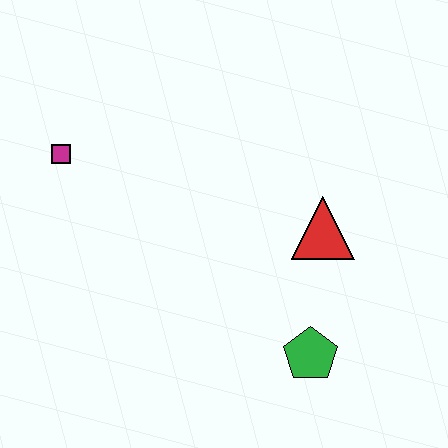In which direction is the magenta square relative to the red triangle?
The magenta square is to the left of the red triangle.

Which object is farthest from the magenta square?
The green pentagon is farthest from the magenta square.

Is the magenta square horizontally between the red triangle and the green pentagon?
No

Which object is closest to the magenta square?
The red triangle is closest to the magenta square.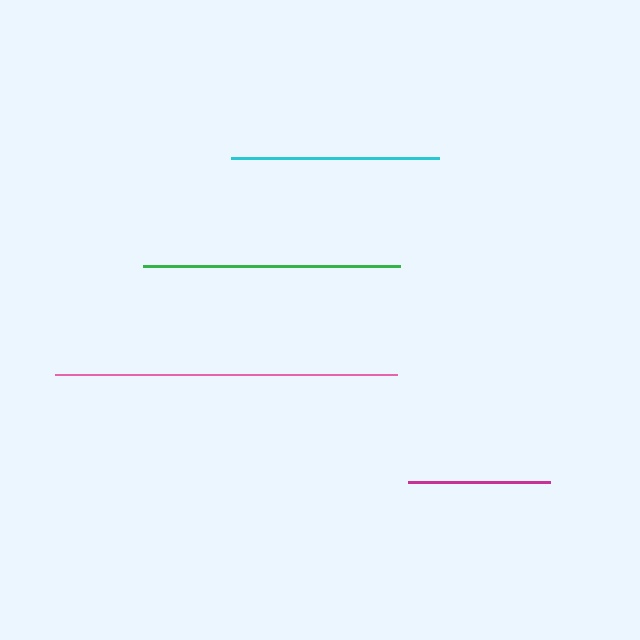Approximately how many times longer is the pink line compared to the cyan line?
The pink line is approximately 1.6 times the length of the cyan line.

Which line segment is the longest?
The pink line is the longest at approximately 342 pixels.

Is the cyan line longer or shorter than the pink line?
The pink line is longer than the cyan line.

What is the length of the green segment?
The green segment is approximately 257 pixels long.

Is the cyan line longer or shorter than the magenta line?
The cyan line is longer than the magenta line.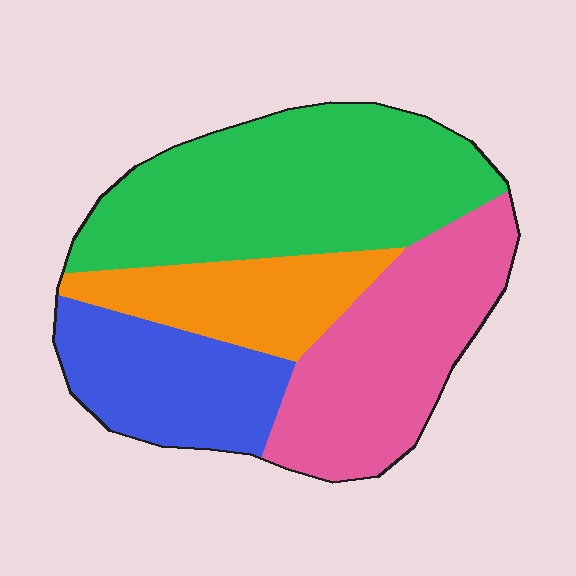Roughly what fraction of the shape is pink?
Pink takes up about one quarter (1/4) of the shape.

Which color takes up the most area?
Green, at roughly 40%.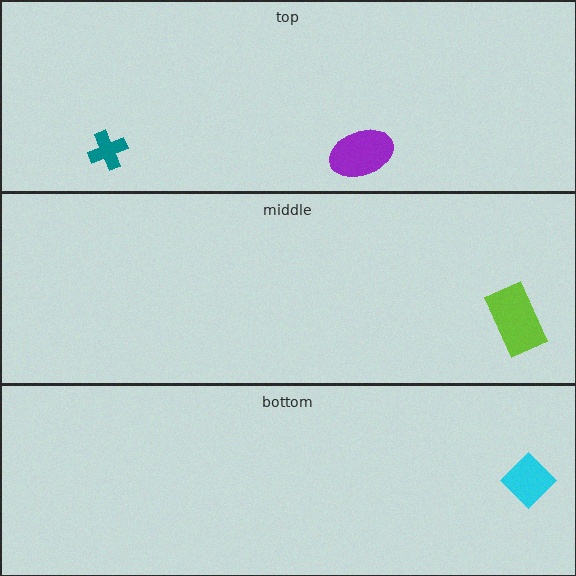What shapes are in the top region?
The teal cross, the purple ellipse.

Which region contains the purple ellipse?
The top region.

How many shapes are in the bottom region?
1.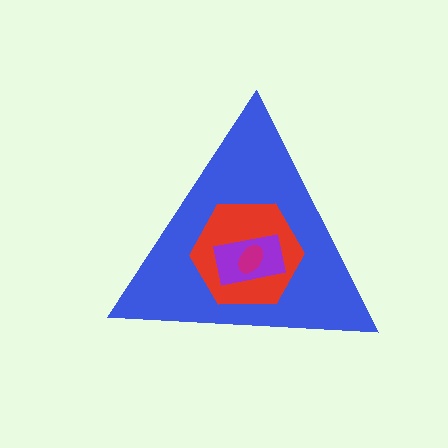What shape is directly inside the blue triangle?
The red hexagon.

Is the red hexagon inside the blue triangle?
Yes.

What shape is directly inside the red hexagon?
The purple rectangle.